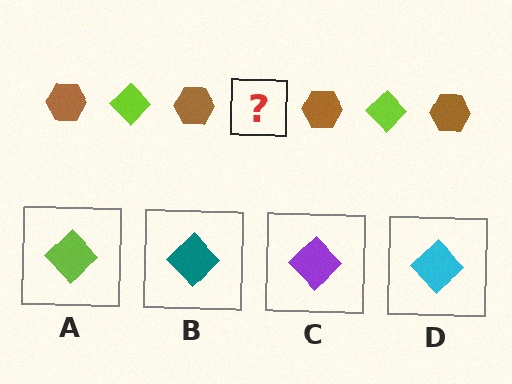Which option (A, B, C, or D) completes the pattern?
A.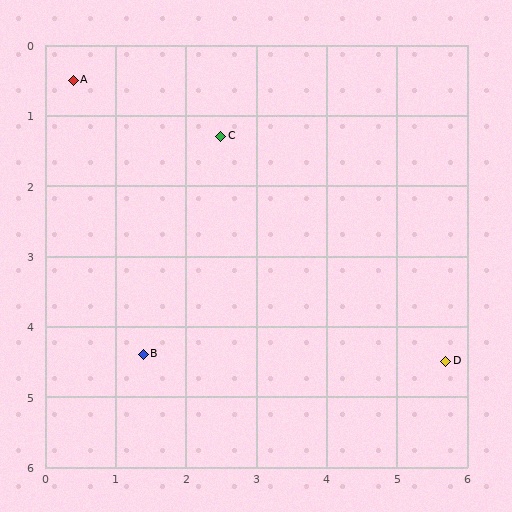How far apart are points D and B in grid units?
Points D and B are about 4.3 grid units apart.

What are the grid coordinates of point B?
Point B is at approximately (1.4, 4.4).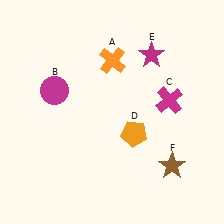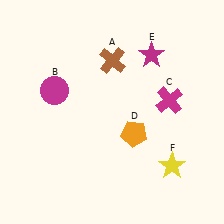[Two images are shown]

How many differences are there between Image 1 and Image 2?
There are 2 differences between the two images.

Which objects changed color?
A changed from orange to brown. F changed from brown to yellow.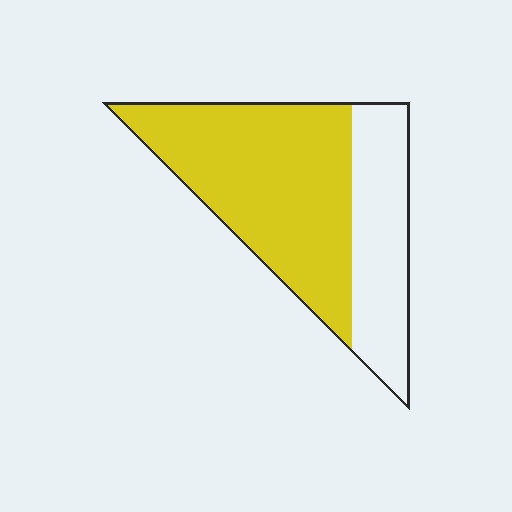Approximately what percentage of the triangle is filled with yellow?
Approximately 65%.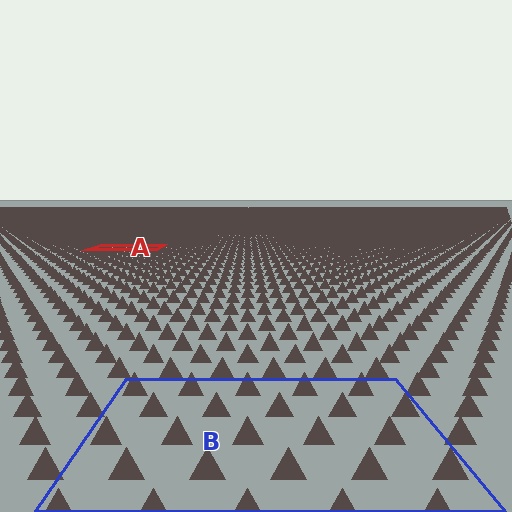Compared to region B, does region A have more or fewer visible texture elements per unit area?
Region A has more texture elements per unit area — they are packed more densely because it is farther away.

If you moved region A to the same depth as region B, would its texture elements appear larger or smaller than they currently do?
They would appear larger. At a closer depth, the same texture elements are projected at a bigger on-screen size.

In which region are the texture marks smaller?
The texture marks are smaller in region A, because it is farther away.